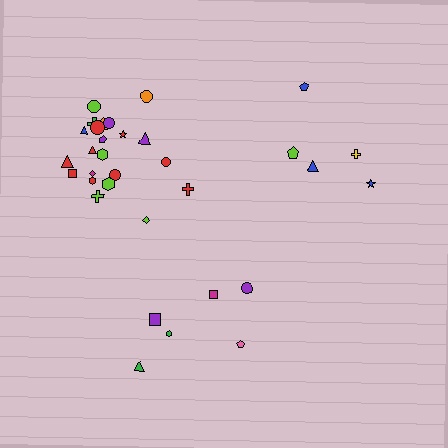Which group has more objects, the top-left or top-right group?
The top-left group.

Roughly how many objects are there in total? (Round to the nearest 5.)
Roughly 35 objects in total.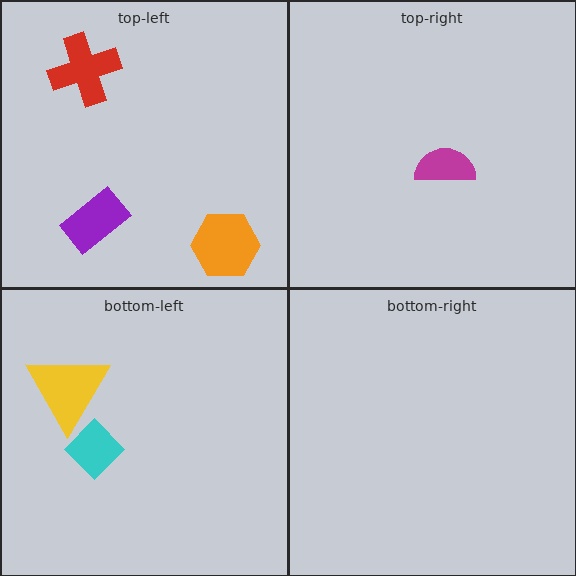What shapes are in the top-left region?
The orange hexagon, the purple rectangle, the red cross.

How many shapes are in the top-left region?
3.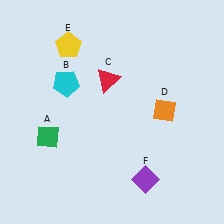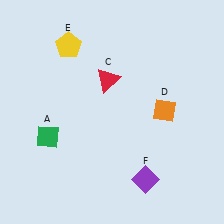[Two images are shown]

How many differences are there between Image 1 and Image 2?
There is 1 difference between the two images.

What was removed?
The cyan pentagon (B) was removed in Image 2.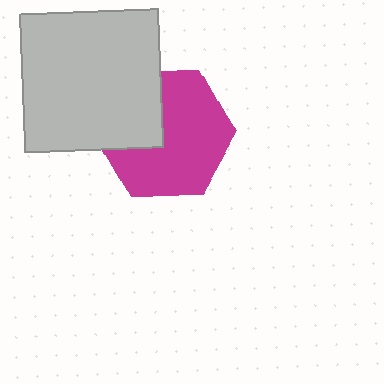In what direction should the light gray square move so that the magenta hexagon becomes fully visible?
The light gray square should move toward the upper-left. That is the shortest direction to clear the overlap and leave the magenta hexagon fully visible.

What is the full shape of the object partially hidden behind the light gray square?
The partially hidden object is a magenta hexagon.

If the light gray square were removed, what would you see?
You would see the complete magenta hexagon.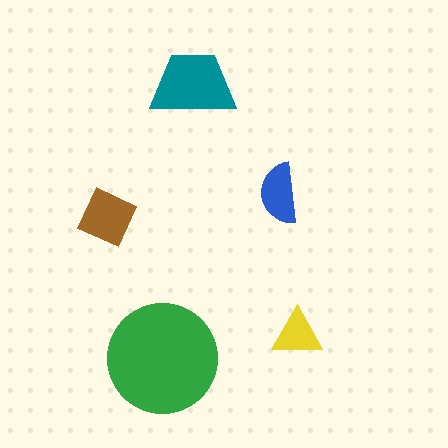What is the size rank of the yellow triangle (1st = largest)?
5th.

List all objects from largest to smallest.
The green circle, the teal trapezoid, the brown diamond, the blue semicircle, the yellow triangle.